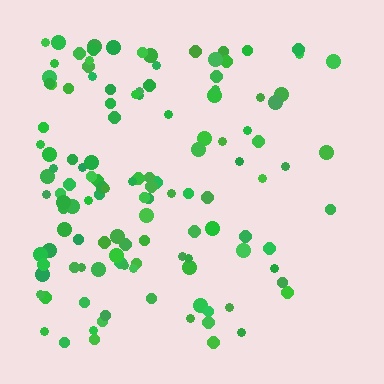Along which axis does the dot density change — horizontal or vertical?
Horizontal.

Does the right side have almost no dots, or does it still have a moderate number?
Still a moderate number, just noticeably fewer than the left.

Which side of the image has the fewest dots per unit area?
The right.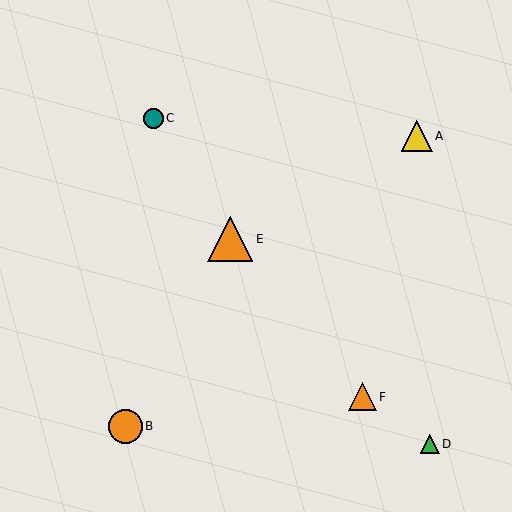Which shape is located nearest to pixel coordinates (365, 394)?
The orange triangle (labeled F) at (362, 397) is nearest to that location.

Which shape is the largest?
The orange triangle (labeled E) is the largest.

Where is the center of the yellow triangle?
The center of the yellow triangle is at (417, 136).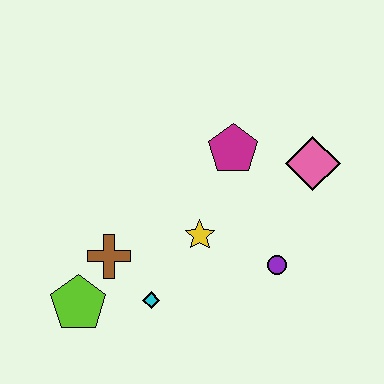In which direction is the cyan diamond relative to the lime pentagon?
The cyan diamond is to the right of the lime pentagon.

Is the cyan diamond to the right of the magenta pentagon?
No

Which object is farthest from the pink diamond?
The lime pentagon is farthest from the pink diamond.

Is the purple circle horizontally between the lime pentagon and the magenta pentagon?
No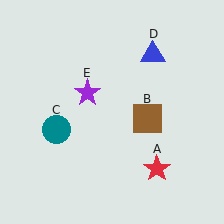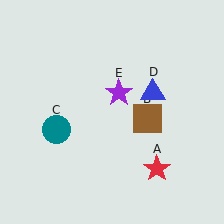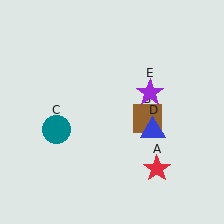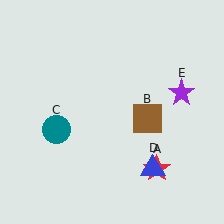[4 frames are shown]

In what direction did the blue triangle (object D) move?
The blue triangle (object D) moved down.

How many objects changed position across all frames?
2 objects changed position: blue triangle (object D), purple star (object E).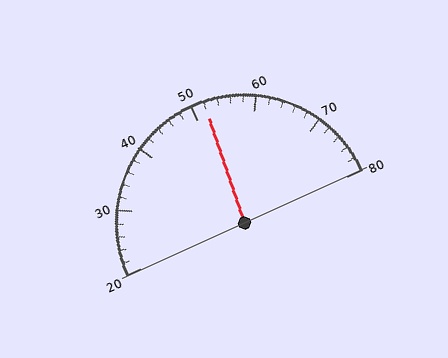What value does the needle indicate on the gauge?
The needle indicates approximately 52.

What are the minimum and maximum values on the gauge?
The gauge ranges from 20 to 80.